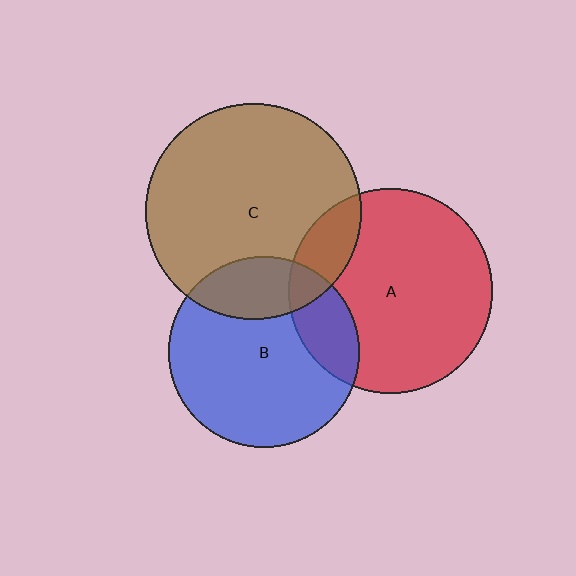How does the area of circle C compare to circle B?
Approximately 1.3 times.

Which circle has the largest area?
Circle C (brown).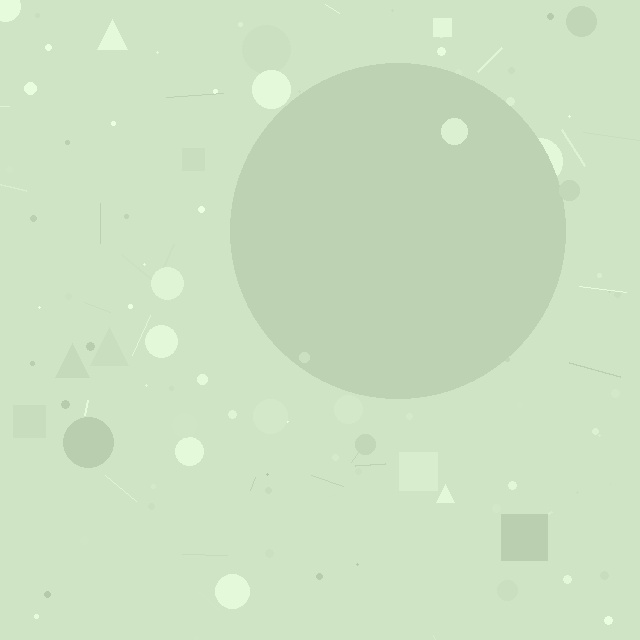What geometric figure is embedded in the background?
A circle is embedded in the background.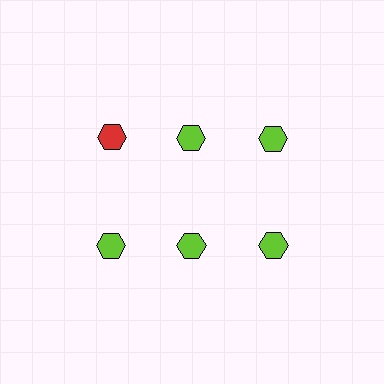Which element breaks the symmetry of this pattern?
The red hexagon in the top row, leftmost column breaks the symmetry. All other shapes are lime hexagons.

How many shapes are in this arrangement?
There are 6 shapes arranged in a grid pattern.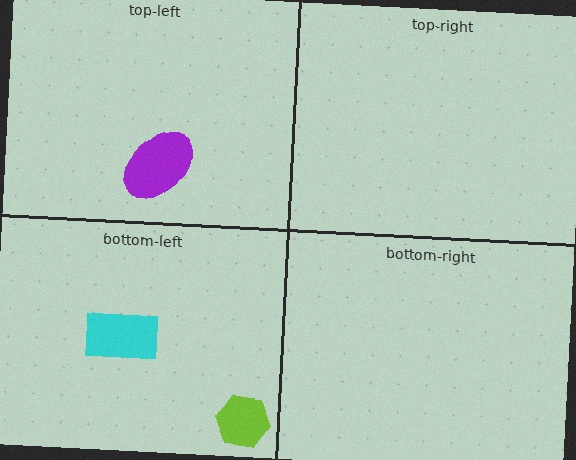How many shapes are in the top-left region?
1.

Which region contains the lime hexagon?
The bottom-left region.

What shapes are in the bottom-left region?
The cyan rectangle, the lime hexagon.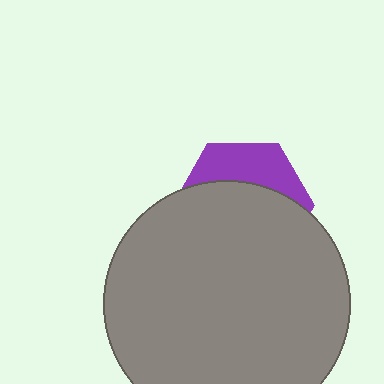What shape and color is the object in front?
The object in front is a gray circle.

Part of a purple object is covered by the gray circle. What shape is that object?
It is a hexagon.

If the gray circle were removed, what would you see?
You would see the complete purple hexagon.